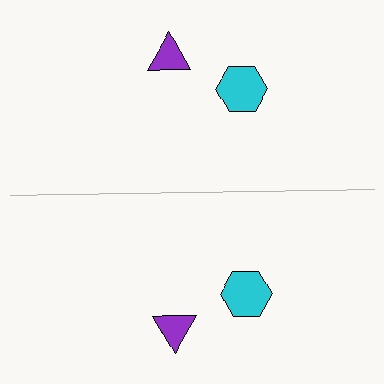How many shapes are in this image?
There are 4 shapes in this image.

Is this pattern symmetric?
Yes, this pattern has bilateral (reflection) symmetry.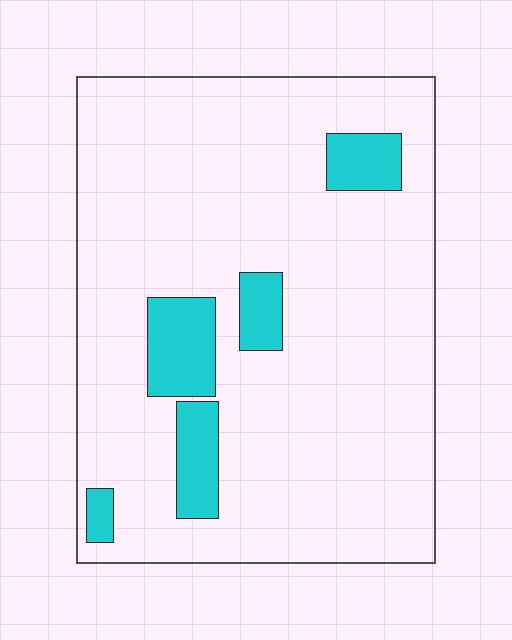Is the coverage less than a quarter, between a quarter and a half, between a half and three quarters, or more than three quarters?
Less than a quarter.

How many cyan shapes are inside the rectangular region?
5.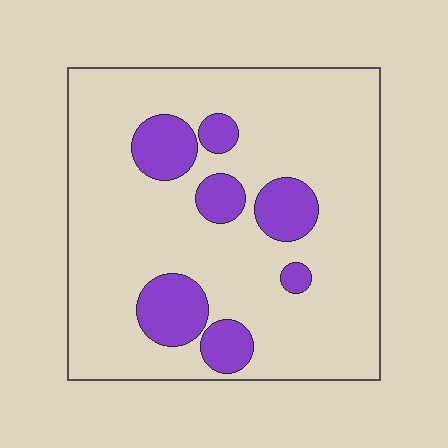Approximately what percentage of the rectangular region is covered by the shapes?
Approximately 20%.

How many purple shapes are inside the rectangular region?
7.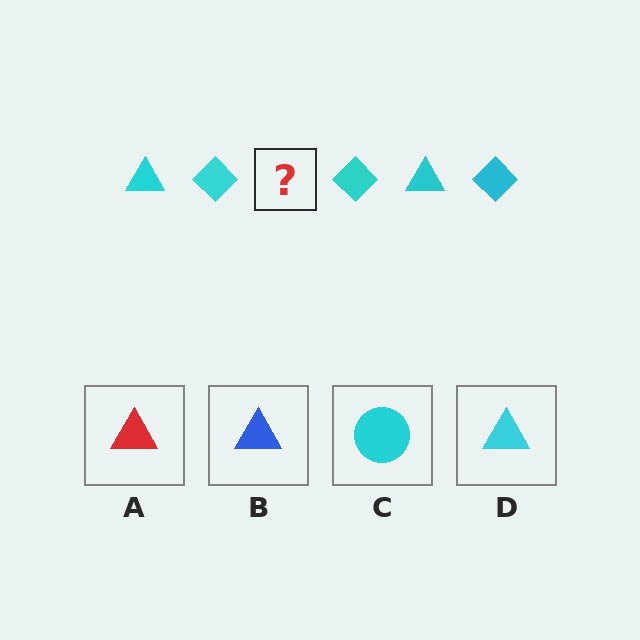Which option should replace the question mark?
Option D.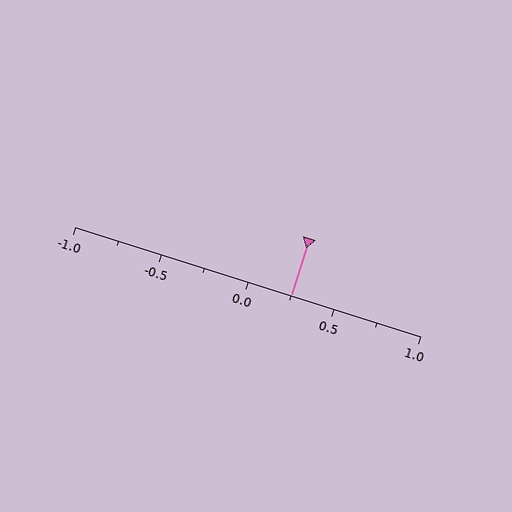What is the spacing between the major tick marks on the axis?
The major ticks are spaced 0.5 apart.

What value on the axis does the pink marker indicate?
The marker indicates approximately 0.25.